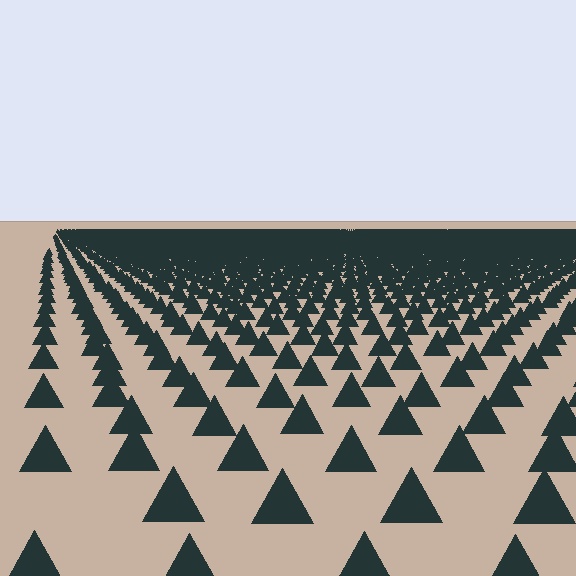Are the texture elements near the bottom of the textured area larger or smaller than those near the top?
Larger. Near the bottom, elements are closer to the viewer and appear at a bigger on-screen size.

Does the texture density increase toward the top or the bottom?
Density increases toward the top.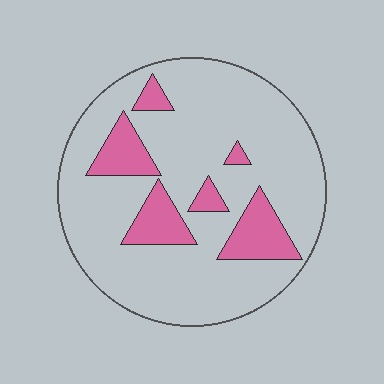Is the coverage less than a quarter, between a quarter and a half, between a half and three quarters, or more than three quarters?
Less than a quarter.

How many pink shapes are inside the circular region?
6.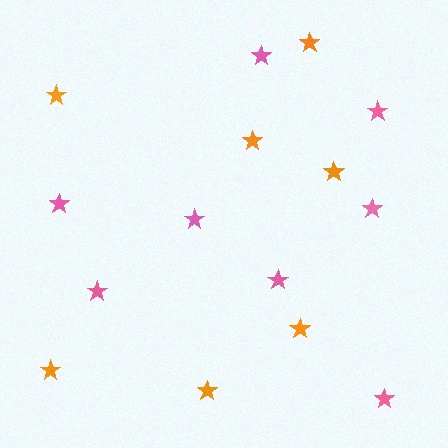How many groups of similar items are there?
There are 2 groups: one group of pink stars (8) and one group of orange stars (7).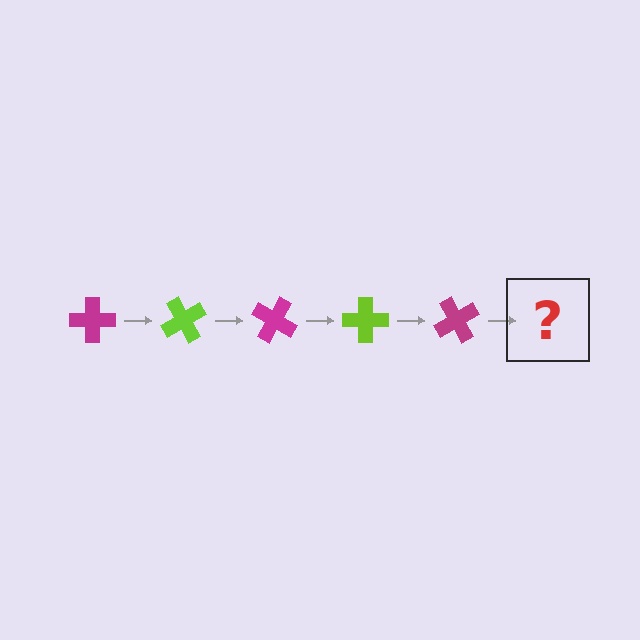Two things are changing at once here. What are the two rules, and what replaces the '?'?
The two rules are that it rotates 60 degrees each step and the color cycles through magenta and lime. The '?' should be a lime cross, rotated 300 degrees from the start.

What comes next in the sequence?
The next element should be a lime cross, rotated 300 degrees from the start.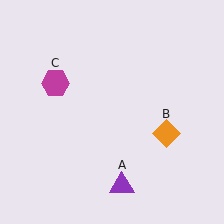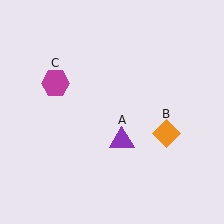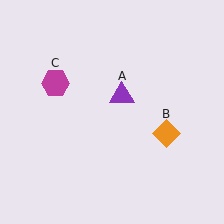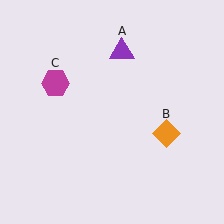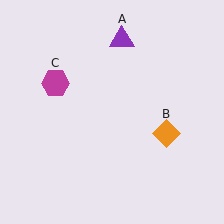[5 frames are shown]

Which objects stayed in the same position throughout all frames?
Orange diamond (object B) and magenta hexagon (object C) remained stationary.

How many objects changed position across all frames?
1 object changed position: purple triangle (object A).